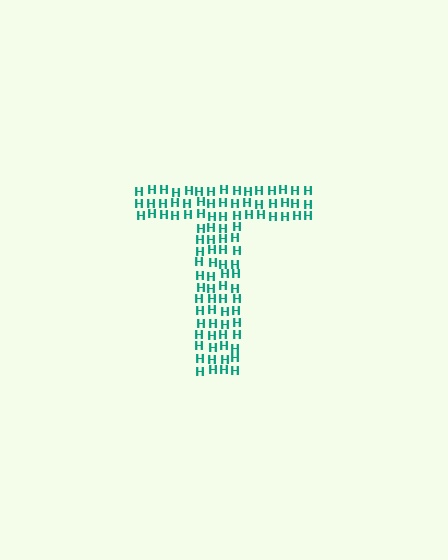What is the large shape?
The large shape is the letter T.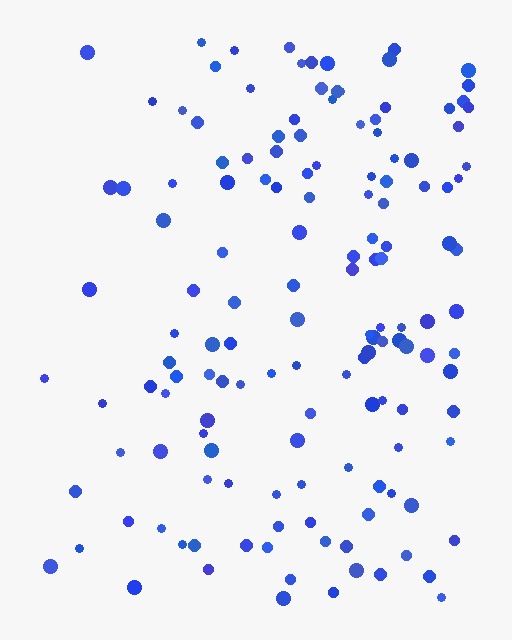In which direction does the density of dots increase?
From left to right, with the right side densest.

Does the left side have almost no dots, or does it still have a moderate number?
Still a moderate number, just noticeably fewer than the right.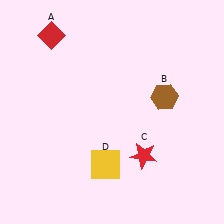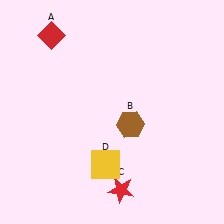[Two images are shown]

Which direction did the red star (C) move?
The red star (C) moved down.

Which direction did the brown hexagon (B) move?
The brown hexagon (B) moved left.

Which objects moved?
The objects that moved are: the brown hexagon (B), the red star (C).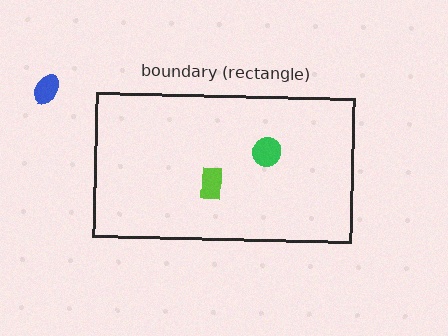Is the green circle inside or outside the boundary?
Inside.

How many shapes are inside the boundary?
2 inside, 1 outside.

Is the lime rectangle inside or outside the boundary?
Inside.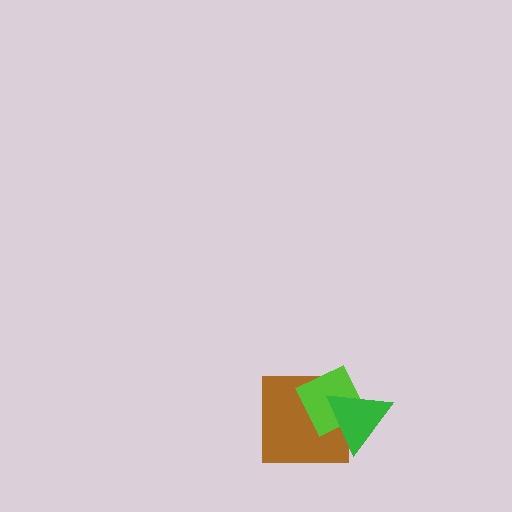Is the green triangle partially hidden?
No, no other shape covers it.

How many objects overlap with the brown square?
2 objects overlap with the brown square.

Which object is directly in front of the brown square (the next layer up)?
The lime diamond is directly in front of the brown square.